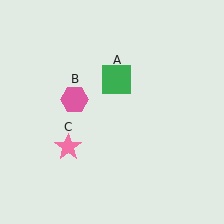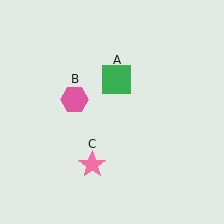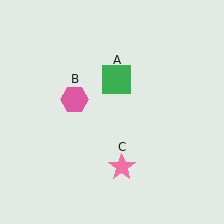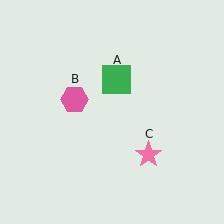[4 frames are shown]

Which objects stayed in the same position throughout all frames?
Green square (object A) and pink hexagon (object B) remained stationary.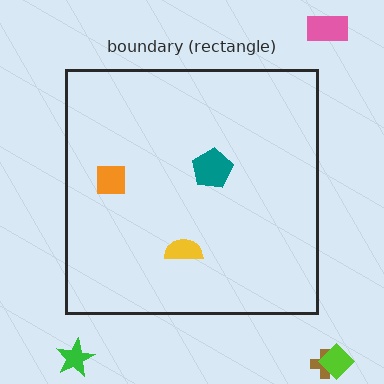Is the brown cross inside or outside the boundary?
Outside.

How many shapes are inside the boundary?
3 inside, 4 outside.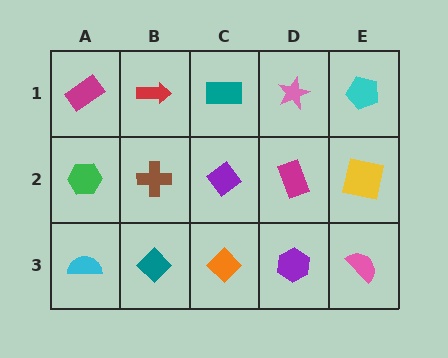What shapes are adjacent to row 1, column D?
A magenta rectangle (row 2, column D), a teal rectangle (row 1, column C), a cyan pentagon (row 1, column E).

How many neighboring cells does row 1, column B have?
3.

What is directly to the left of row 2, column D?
A purple diamond.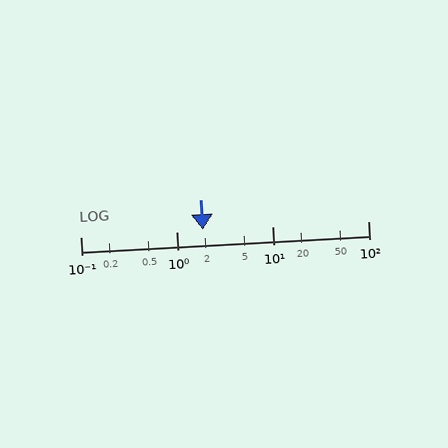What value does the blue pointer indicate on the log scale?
The pointer indicates approximately 1.9.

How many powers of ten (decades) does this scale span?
The scale spans 3 decades, from 0.1 to 100.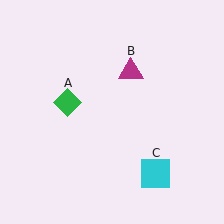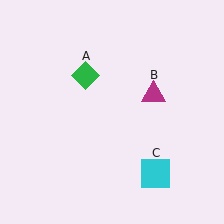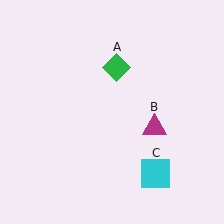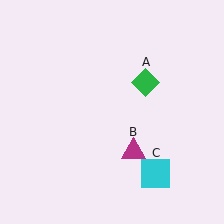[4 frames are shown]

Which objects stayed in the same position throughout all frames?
Cyan square (object C) remained stationary.